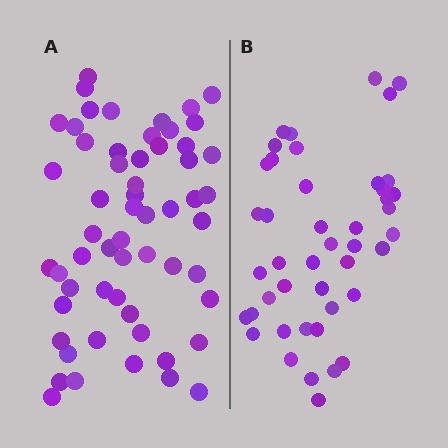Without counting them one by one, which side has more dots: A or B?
Region A (the left region) has more dots.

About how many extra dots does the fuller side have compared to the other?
Region A has approximately 15 more dots than region B.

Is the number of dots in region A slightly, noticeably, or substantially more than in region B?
Region A has noticeably more, but not dramatically so. The ratio is roughly 1.3 to 1.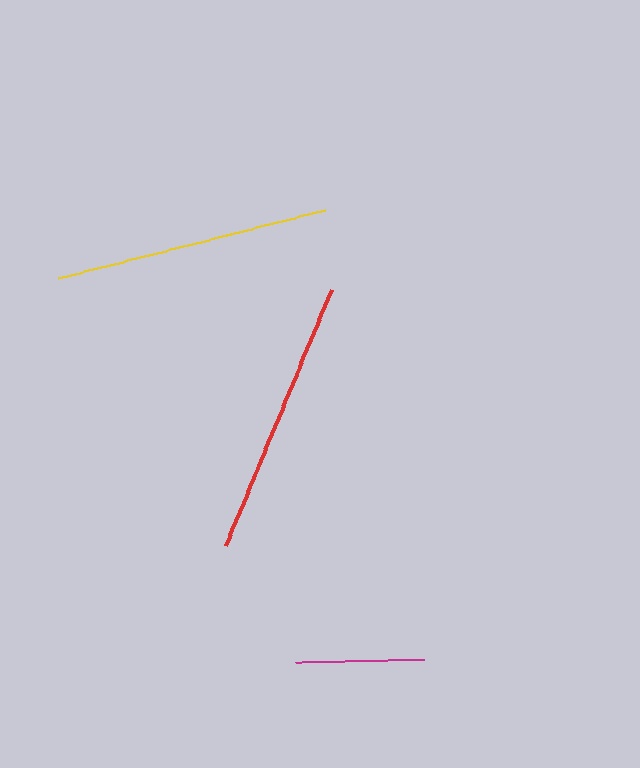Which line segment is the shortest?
The magenta line is the shortest at approximately 129 pixels.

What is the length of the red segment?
The red segment is approximately 278 pixels long.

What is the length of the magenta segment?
The magenta segment is approximately 129 pixels long.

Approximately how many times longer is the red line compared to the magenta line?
The red line is approximately 2.2 times the length of the magenta line.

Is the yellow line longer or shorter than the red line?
The red line is longer than the yellow line.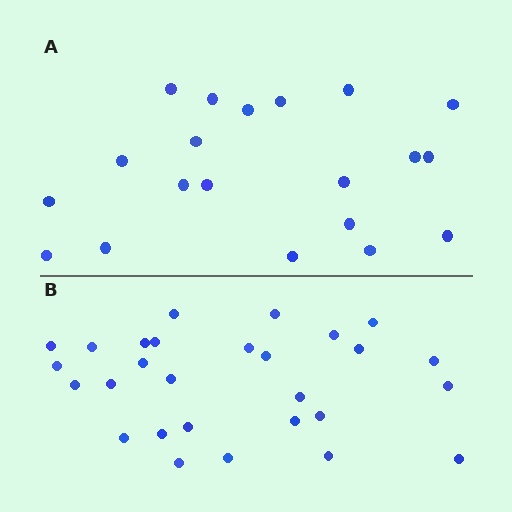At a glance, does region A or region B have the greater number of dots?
Region B (the bottom region) has more dots.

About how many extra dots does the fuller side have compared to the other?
Region B has roughly 8 or so more dots than region A.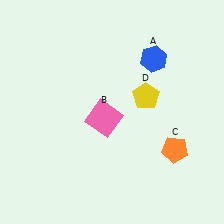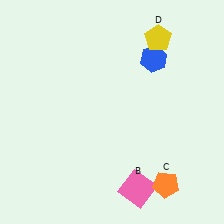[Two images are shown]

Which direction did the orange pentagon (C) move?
The orange pentagon (C) moved down.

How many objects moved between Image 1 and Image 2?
3 objects moved between the two images.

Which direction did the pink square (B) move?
The pink square (B) moved down.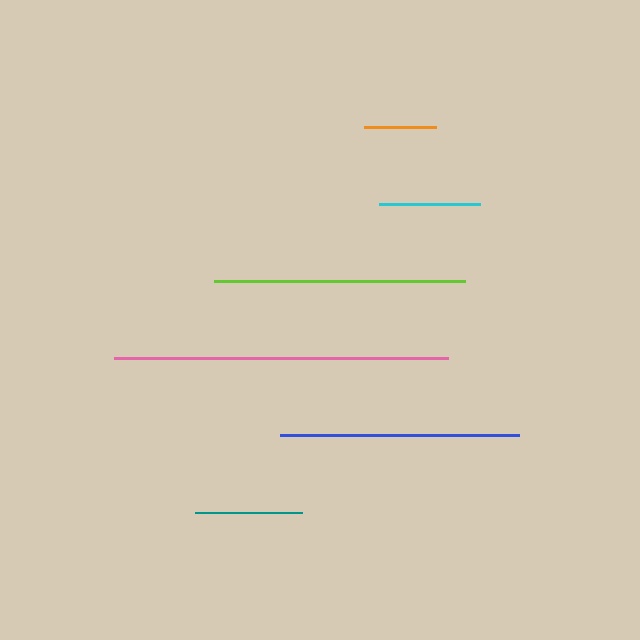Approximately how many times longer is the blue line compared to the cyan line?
The blue line is approximately 2.4 times the length of the cyan line.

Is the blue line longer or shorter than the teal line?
The blue line is longer than the teal line.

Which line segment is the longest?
The pink line is the longest at approximately 334 pixels.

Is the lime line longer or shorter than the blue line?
The lime line is longer than the blue line.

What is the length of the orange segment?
The orange segment is approximately 72 pixels long.